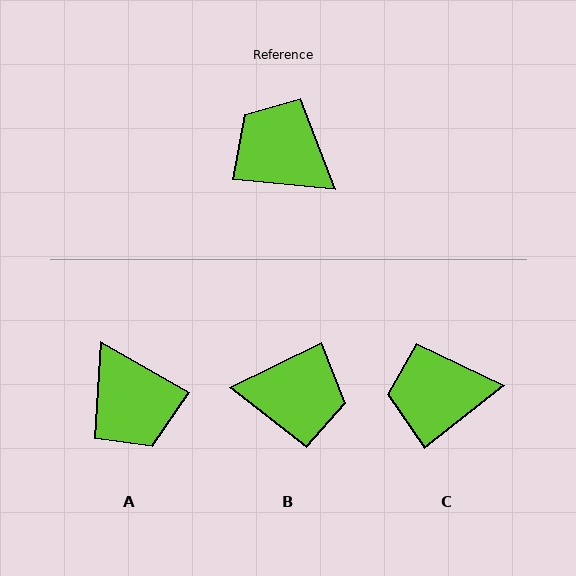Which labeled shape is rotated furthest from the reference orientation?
A, about 156 degrees away.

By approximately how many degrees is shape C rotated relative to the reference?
Approximately 44 degrees counter-clockwise.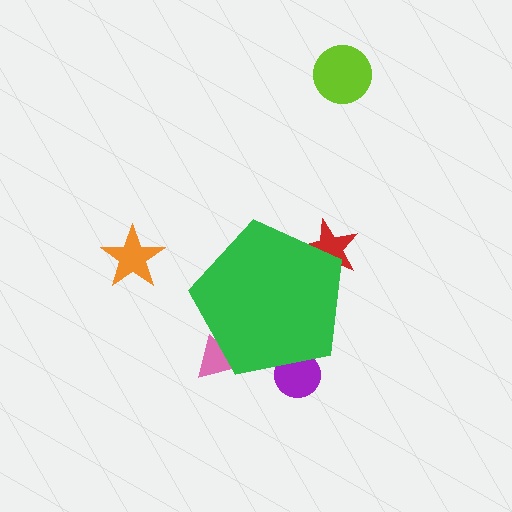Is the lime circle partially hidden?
No, the lime circle is fully visible.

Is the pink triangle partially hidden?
Yes, the pink triangle is partially hidden behind the green pentagon.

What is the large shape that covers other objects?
A green pentagon.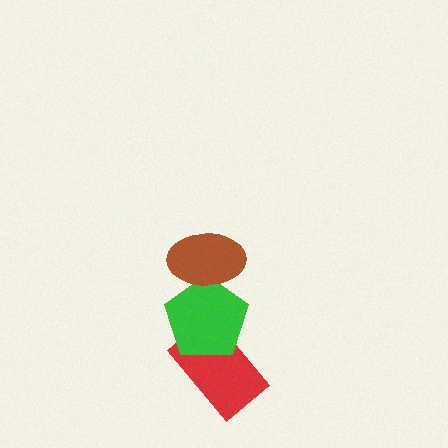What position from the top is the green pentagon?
The green pentagon is 2nd from the top.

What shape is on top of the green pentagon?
The brown ellipse is on top of the green pentagon.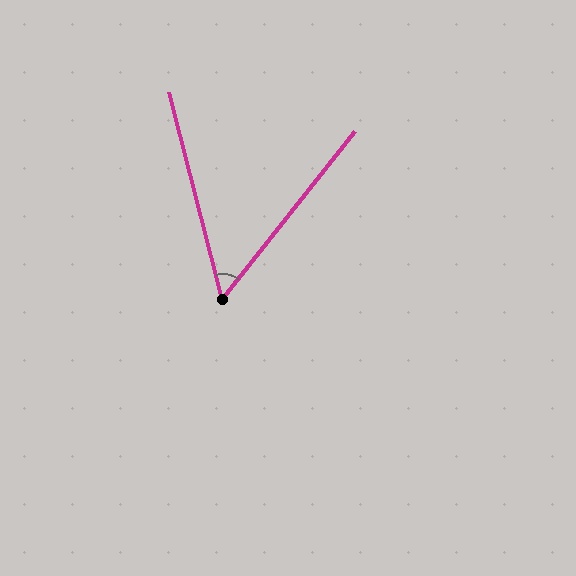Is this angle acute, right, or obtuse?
It is acute.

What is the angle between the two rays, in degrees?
Approximately 53 degrees.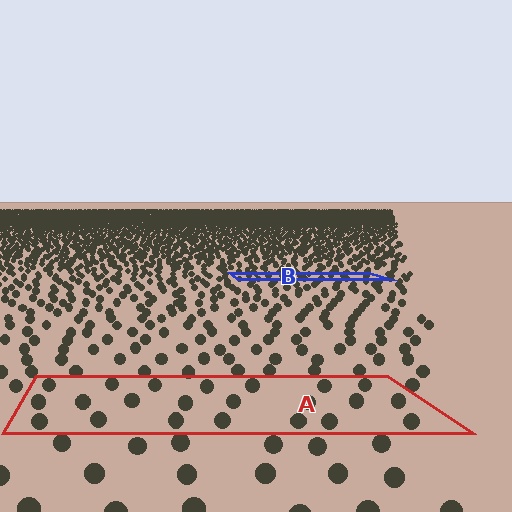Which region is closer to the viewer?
Region A is closer. The texture elements there are larger and more spread out.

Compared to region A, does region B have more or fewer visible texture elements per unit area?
Region B has more texture elements per unit area — they are packed more densely because it is farther away.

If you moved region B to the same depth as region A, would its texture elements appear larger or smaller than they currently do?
They would appear larger. At a closer depth, the same texture elements are projected at a bigger on-screen size.